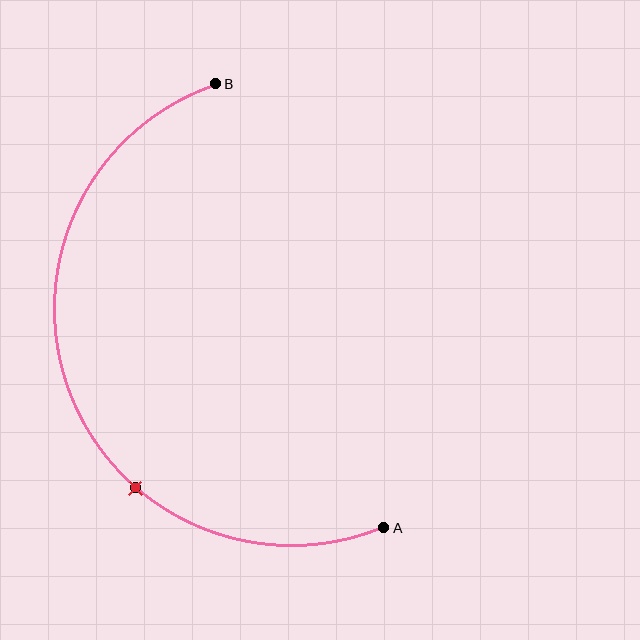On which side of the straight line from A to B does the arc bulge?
The arc bulges to the left of the straight line connecting A and B.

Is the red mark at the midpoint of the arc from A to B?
No. The red mark lies on the arc but is closer to endpoint A. The arc midpoint would be at the point on the curve equidistant along the arc from both A and B.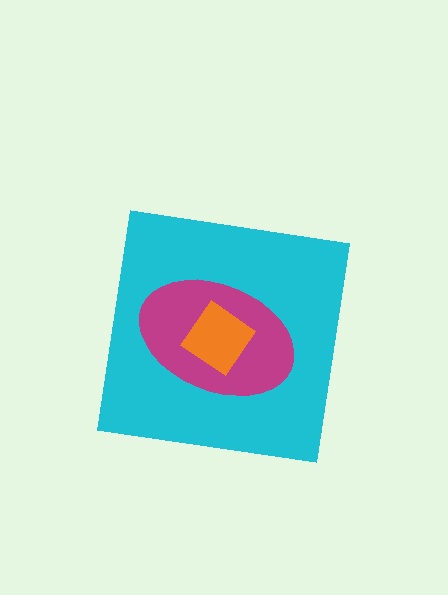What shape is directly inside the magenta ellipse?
The orange diamond.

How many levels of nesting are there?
3.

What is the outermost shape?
The cyan square.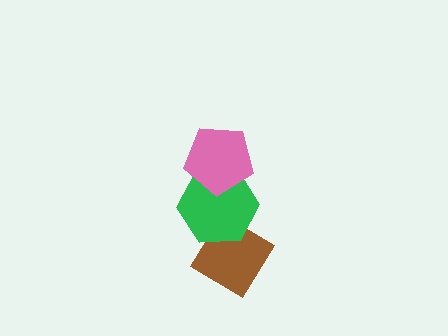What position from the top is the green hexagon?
The green hexagon is 2nd from the top.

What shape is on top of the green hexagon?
The pink pentagon is on top of the green hexagon.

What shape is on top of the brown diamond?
The green hexagon is on top of the brown diamond.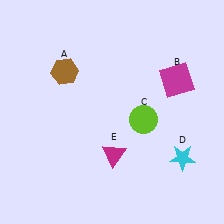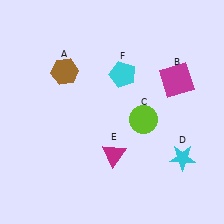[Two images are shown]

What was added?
A cyan pentagon (F) was added in Image 2.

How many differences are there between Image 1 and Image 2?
There is 1 difference between the two images.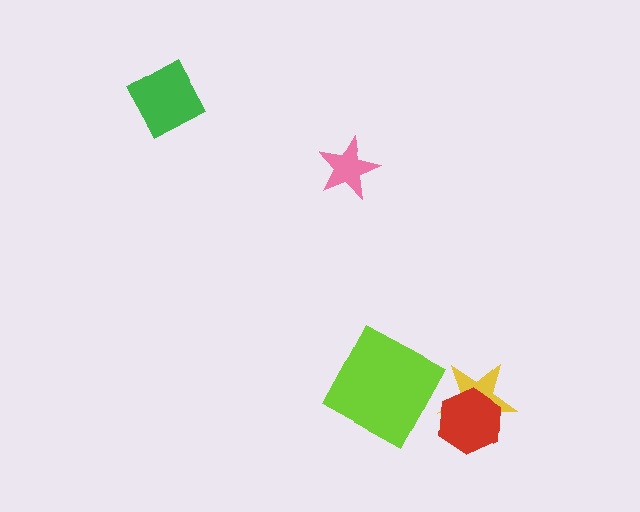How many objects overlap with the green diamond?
0 objects overlap with the green diamond.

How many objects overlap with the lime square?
0 objects overlap with the lime square.